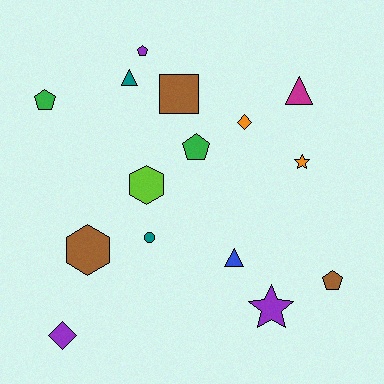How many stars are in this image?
There are 2 stars.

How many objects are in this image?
There are 15 objects.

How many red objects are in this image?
There are no red objects.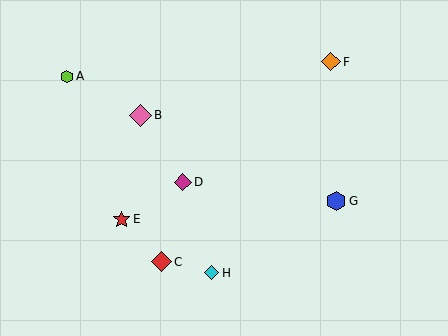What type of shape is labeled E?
Shape E is a red star.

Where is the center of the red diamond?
The center of the red diamond is at (161, 262).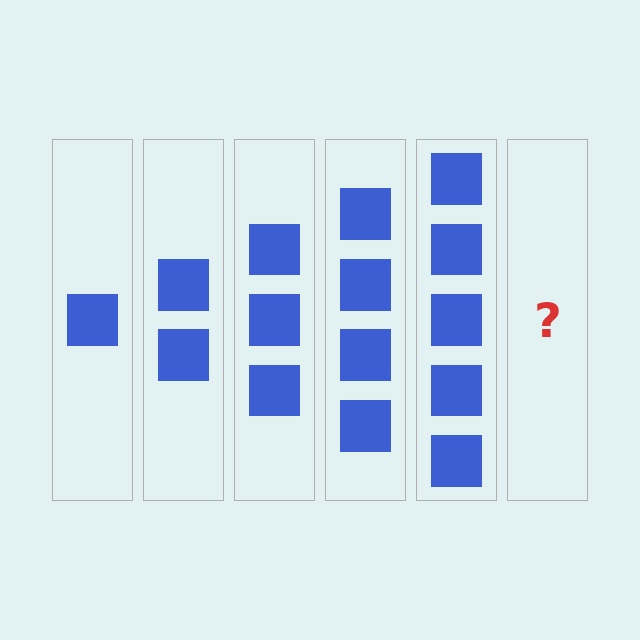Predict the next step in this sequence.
The next step is 6 squares.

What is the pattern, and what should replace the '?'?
The pattern is that each step adds one more square. The '?' should be 6 squares.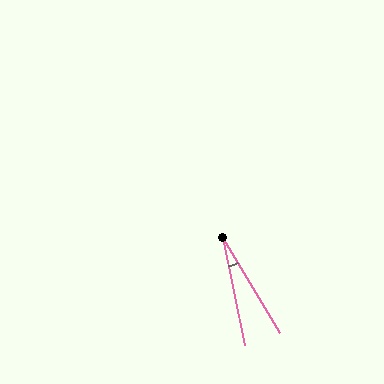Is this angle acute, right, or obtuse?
It is acute.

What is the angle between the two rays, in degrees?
Approximately 19 degrees.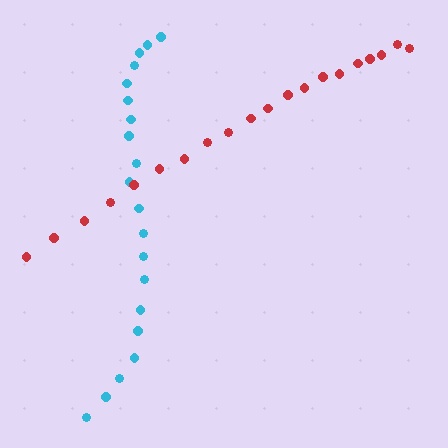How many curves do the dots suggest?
There are 2 distinct paths.